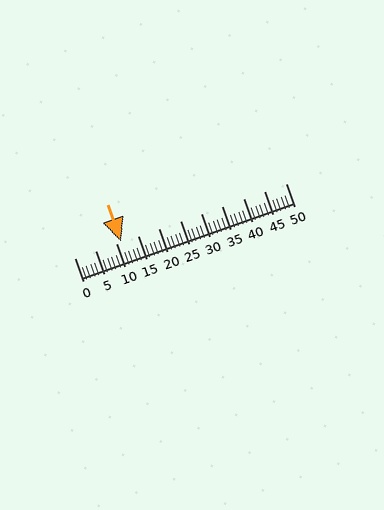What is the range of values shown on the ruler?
The ruler shows values from 0 to 50.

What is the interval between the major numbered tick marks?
The major tick marks are spaced 5 units apart.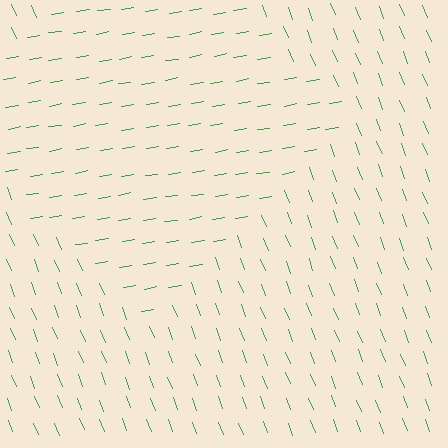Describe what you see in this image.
The image is filled with small green line segments. A diamond region in the image has lines oriented differently from the surrounding lines, creating a visible texture boundary.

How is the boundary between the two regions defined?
The boundary is defined purely by a change in line orientation (approximately 78 degrees difference). All lines are the same color and thickness.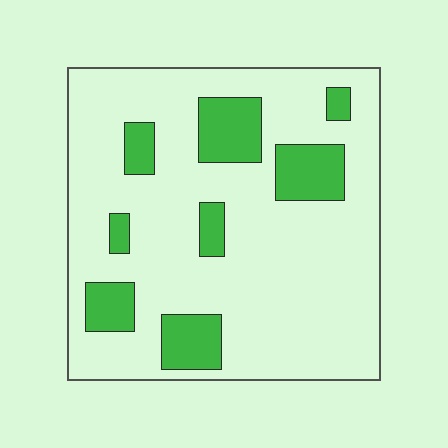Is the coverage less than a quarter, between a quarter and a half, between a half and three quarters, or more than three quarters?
Less than a quarter.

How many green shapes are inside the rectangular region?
8.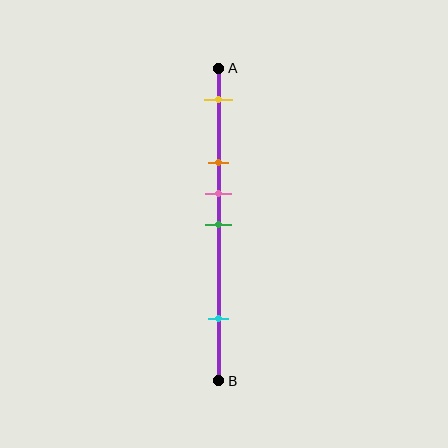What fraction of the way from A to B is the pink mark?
The pink mark is approximately 40% (0.4) of the way from A to B.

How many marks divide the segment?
There are 5 marks dividing the segment.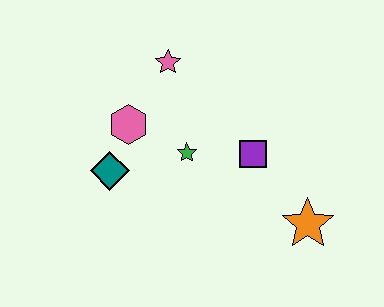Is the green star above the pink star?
No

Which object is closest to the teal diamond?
The pink hexagon is closest to the teal diamond.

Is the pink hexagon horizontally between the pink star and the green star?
No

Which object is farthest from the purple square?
The teal diamond is farthest from the purple square.